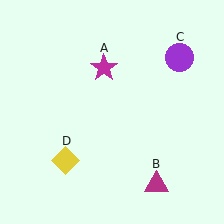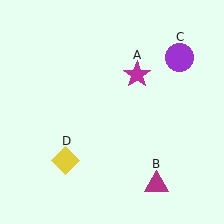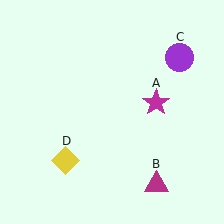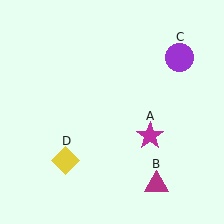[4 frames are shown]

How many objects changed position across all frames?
1 object changed position: magenta star (object A).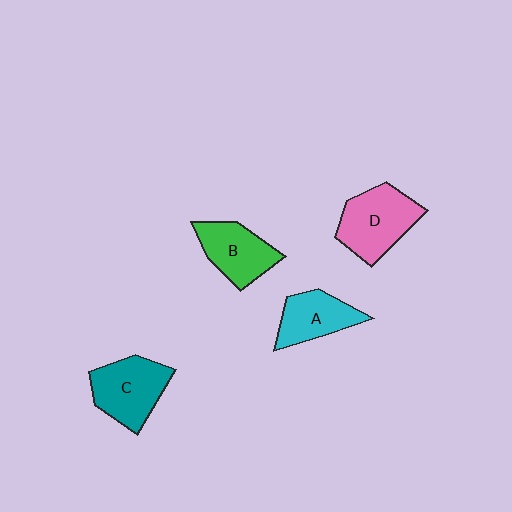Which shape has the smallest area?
Shape A (cyan).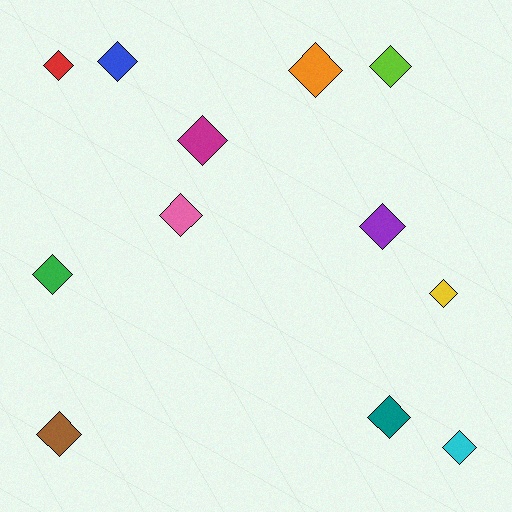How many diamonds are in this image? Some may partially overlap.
There are 12 diamonds.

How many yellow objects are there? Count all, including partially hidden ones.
There is 1 yellow object.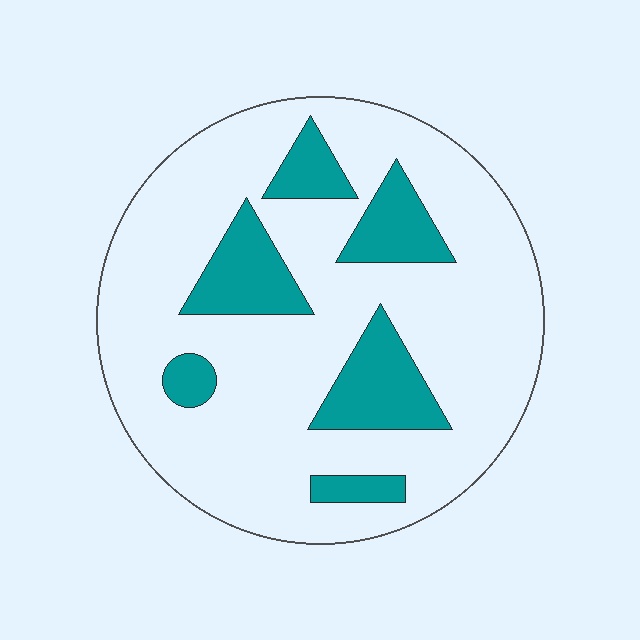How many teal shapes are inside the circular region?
6.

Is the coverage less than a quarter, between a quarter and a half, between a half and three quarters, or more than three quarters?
Less than a quarter.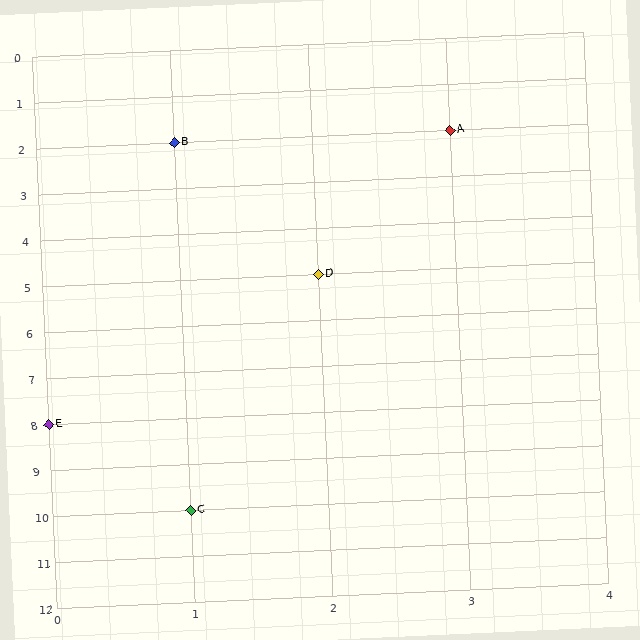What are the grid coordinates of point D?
Point D is at grid coordinates (2, 5).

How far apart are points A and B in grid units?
Points A and B are 2 columns apart.